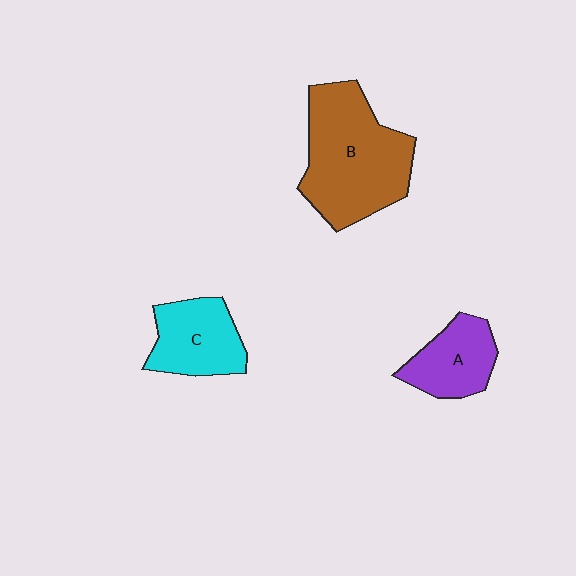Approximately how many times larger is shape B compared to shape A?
Approximately 2.1 times.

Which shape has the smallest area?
Shape A (purple).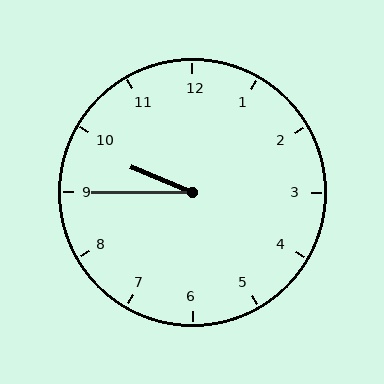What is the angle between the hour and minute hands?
Approximately 22 degrees.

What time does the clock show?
9:45.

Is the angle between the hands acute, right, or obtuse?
It is acute.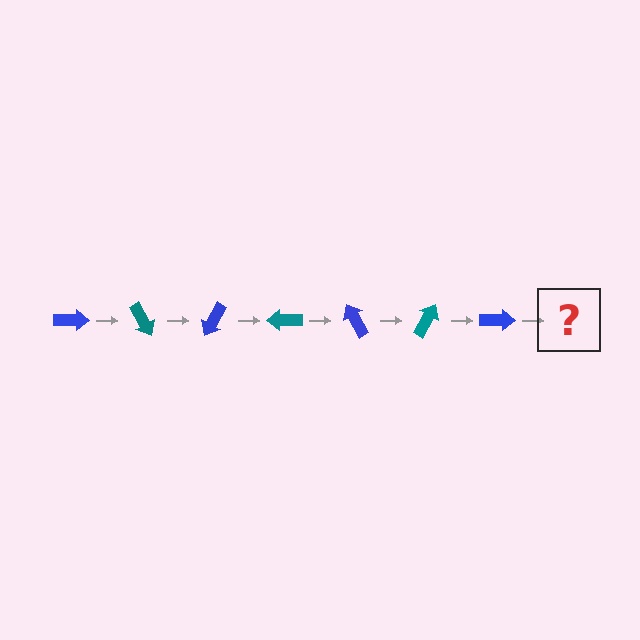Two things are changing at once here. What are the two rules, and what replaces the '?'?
The two rules are that it rotates 60 degrees each step and the color cycles through blue and teal. The '?' should be a teal arrow, rotated 420 degrees from the start.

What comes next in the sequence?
The next element should be a teal arrow, rotated 420 degrees from the start.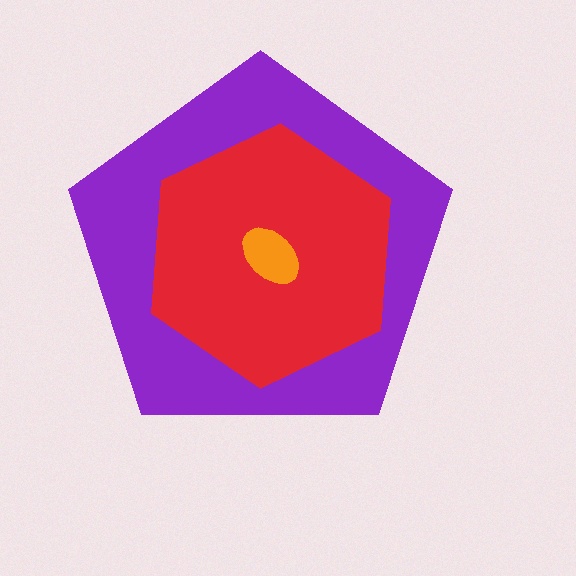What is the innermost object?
The orange ellipse.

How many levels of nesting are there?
3.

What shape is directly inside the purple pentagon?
The red hexagon.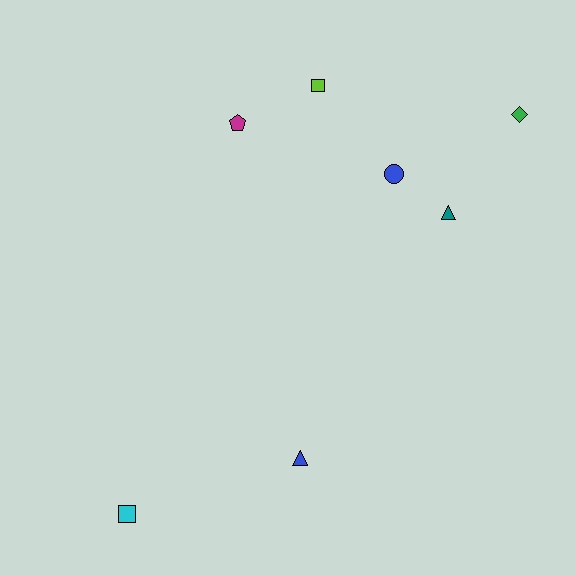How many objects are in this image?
There are 7 objects.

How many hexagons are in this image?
There are no hexagons.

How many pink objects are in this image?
There are no pink objects.